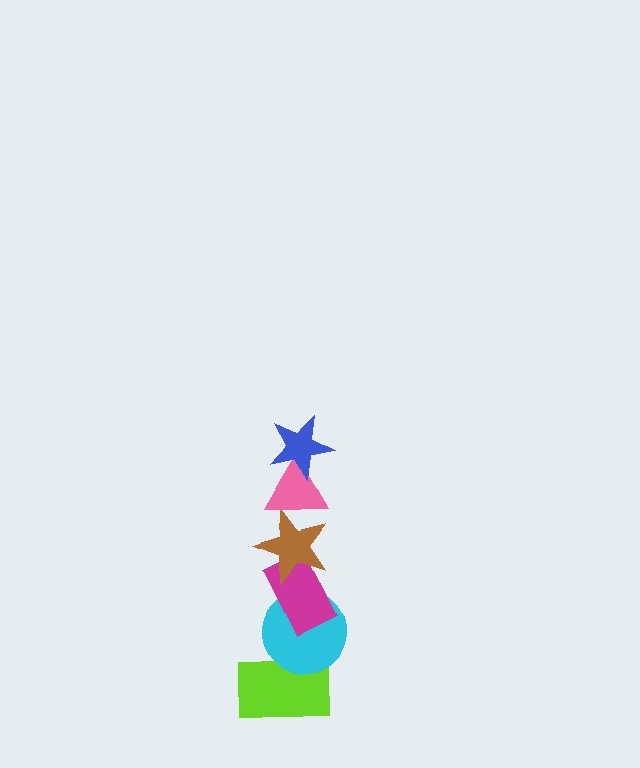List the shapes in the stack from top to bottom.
From top to bottom: the blue star, the pink triangle, the brown star, the magenta rectangle, the cyan circle, the lime rectangle.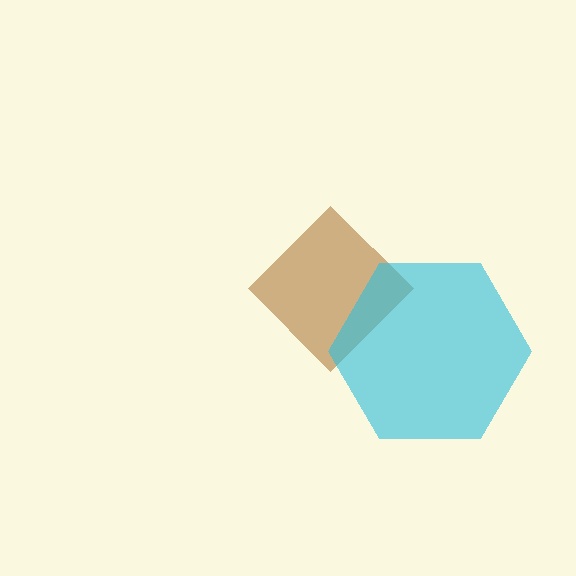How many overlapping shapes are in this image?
There are 2 overlapping shapes in the image.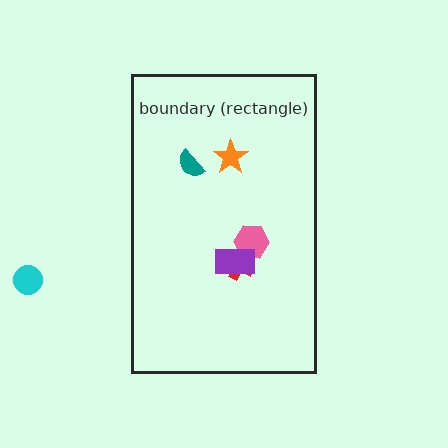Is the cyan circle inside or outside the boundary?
Outside.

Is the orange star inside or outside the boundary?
Inside.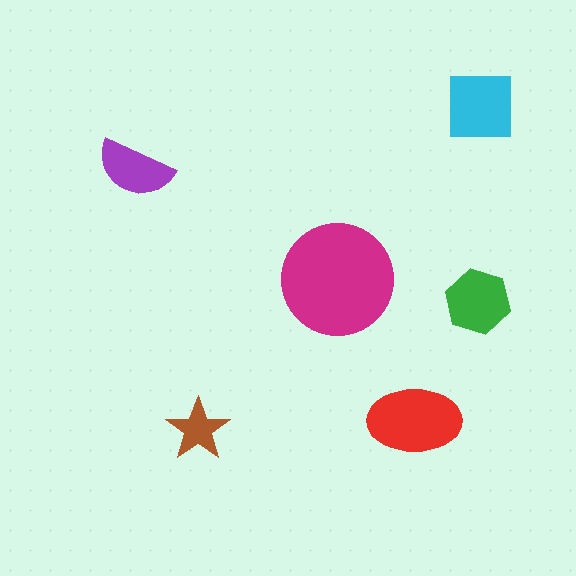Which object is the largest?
The magenta circle.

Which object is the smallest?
The brown star.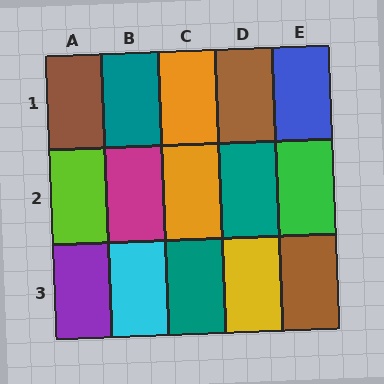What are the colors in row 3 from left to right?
Purple, cyan, teal, yellow, brown.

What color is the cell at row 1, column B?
Teal.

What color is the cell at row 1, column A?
Brown.